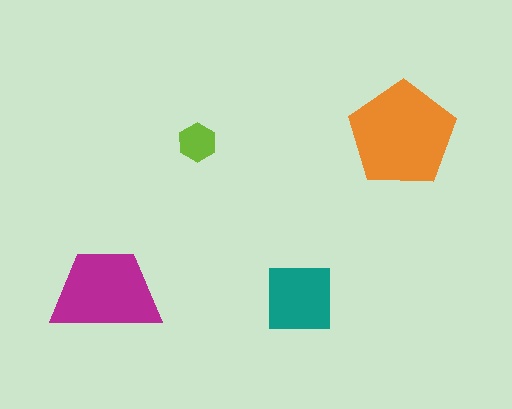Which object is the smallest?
The lime hexagon.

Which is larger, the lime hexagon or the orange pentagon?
The orange pentagon.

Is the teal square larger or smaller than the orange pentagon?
Smaller.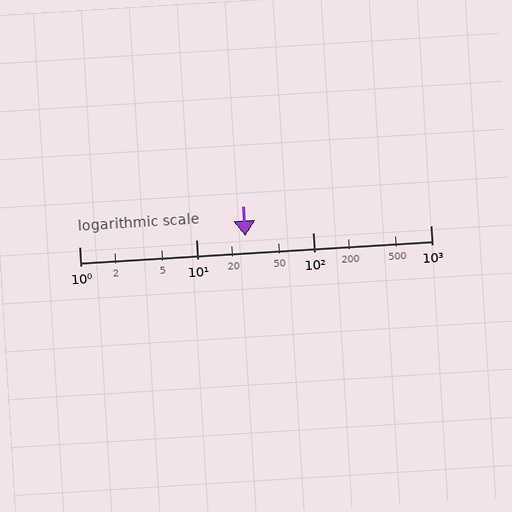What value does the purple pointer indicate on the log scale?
The pointer indicates approximately 26.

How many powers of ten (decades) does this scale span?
The scale spans 3 decades, from 1 to 1000.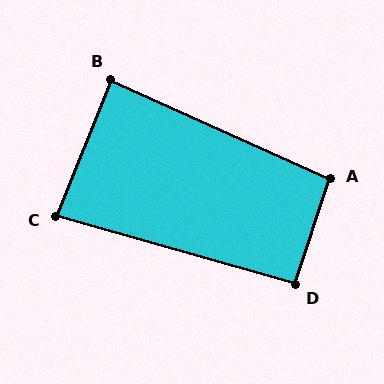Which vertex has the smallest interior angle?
C, at approximately 84 degrees.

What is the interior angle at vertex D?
Approximately 92 degrees (approximately right).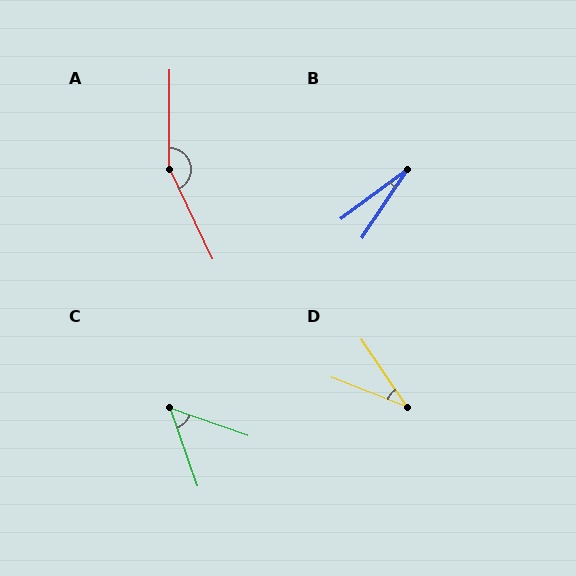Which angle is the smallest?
B, at approximately 19 degrees.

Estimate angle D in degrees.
Approximately 35 degrees.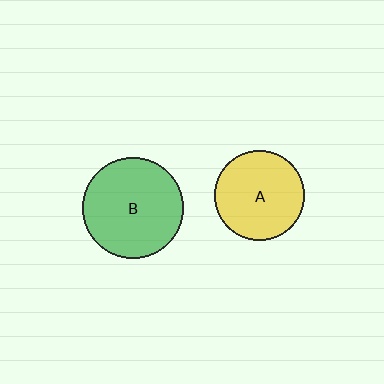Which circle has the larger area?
Circle B (green).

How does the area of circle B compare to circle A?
Approximately 1.3 times.